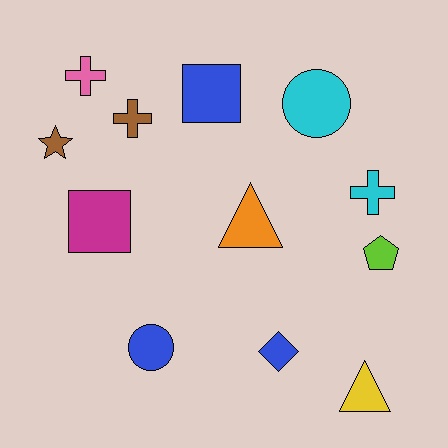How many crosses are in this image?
There are 3 crosses.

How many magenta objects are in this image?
There is 1 magenta object.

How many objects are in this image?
There are 12 objects.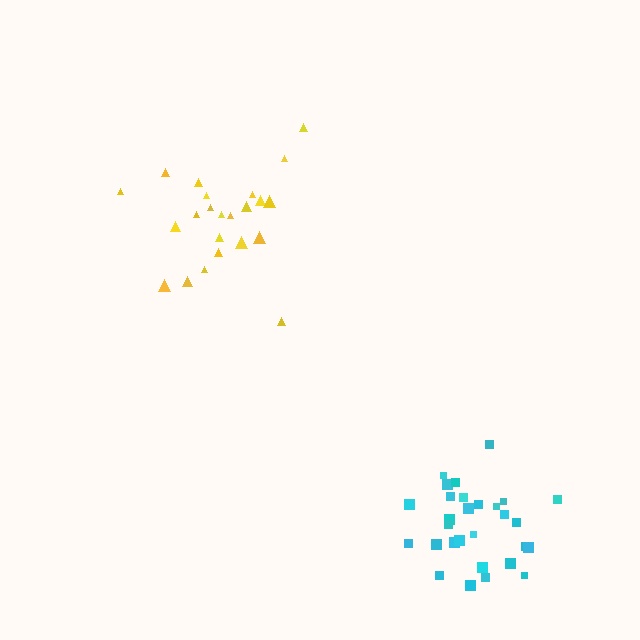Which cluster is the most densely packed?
Cyan.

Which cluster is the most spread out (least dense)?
Yellow.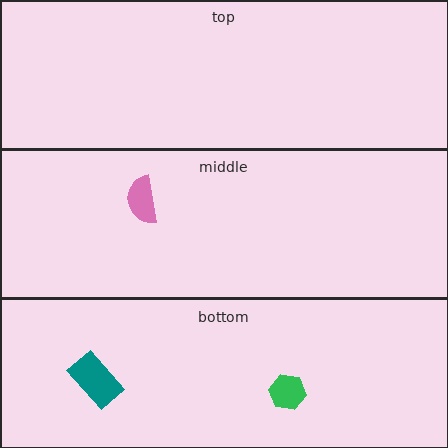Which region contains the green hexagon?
The bottom region.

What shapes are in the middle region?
The pink semicircle.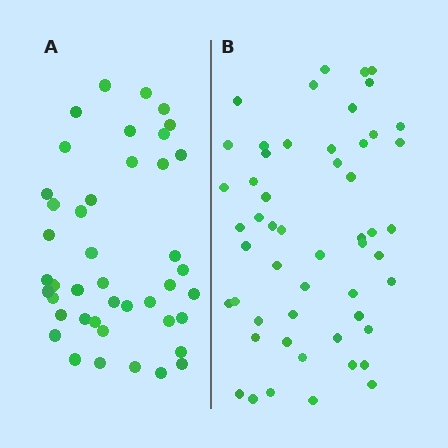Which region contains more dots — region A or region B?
Region B (the right region) has more dots.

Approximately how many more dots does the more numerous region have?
Region B has roughly 10 or so more dots than region A.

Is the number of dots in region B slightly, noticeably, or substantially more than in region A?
Region B has only slightly more — the two regions are fairly close. The ratio is roughly 1.2 to 1.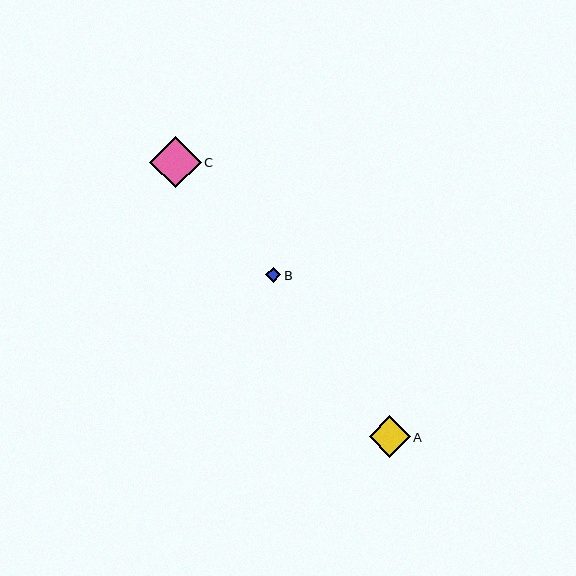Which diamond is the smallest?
Diamond B is the smallest with a size of approximately 15 pixels.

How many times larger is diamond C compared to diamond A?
Diamond C is approximately 1.3 times the size of diamond A.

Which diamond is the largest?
Diamond C is the largest with a size of approximately 52 pixels.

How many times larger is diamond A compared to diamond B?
Diamond A is approximately 2.7 times the size of diamond B.